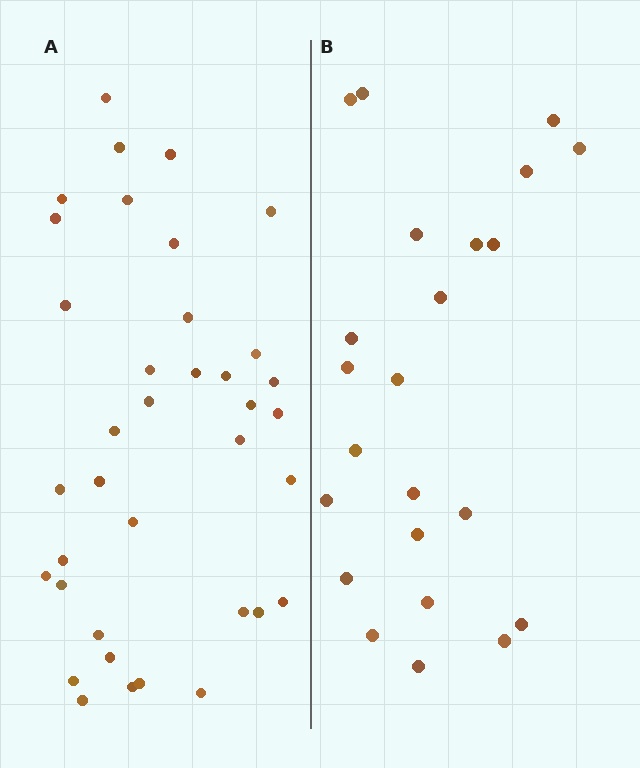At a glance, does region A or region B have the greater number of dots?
Region A (the left region) has more dots.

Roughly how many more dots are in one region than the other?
Region A has approximately 15 more dots than region B.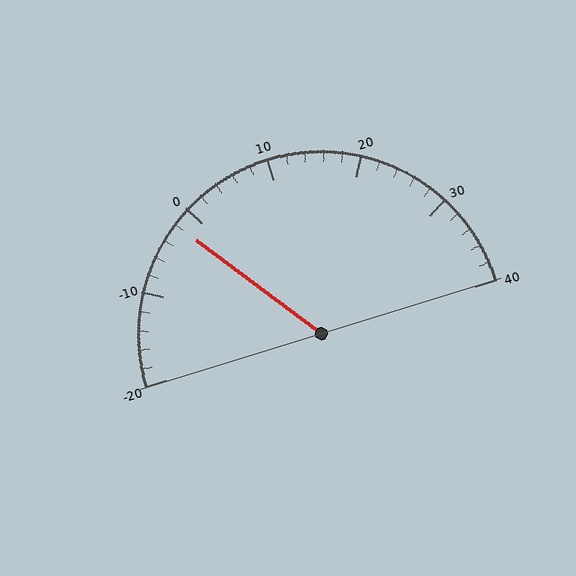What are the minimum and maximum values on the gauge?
The gauge ranges from -20 to 40.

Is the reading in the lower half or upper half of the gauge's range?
The reading is in the lower half of the range (-20 to 40).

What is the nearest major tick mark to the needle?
The nearest major tick mark is 0.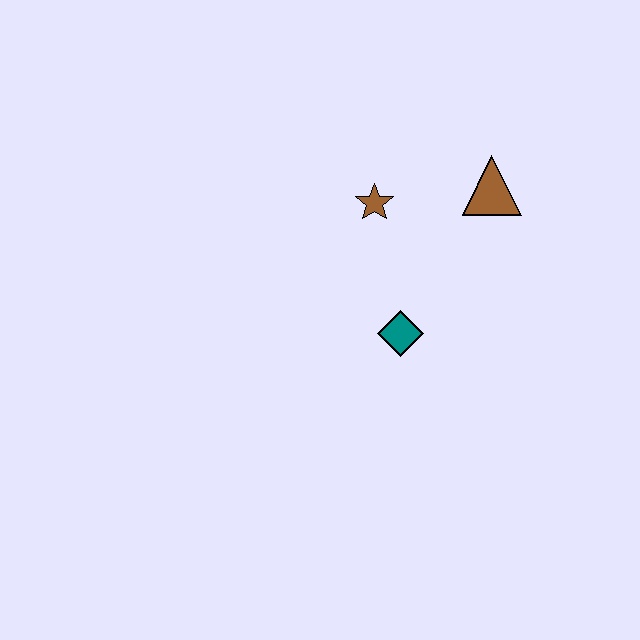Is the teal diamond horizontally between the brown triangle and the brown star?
Yes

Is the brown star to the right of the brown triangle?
No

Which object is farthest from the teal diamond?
The brown triangle is farthest from the teal diamond.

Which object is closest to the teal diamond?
The brown star is closest to the teal diamond.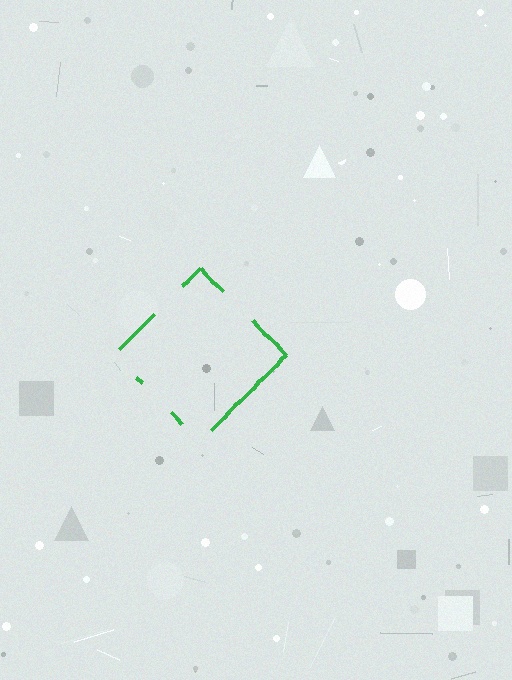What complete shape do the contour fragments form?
The contour fragments form a diamond.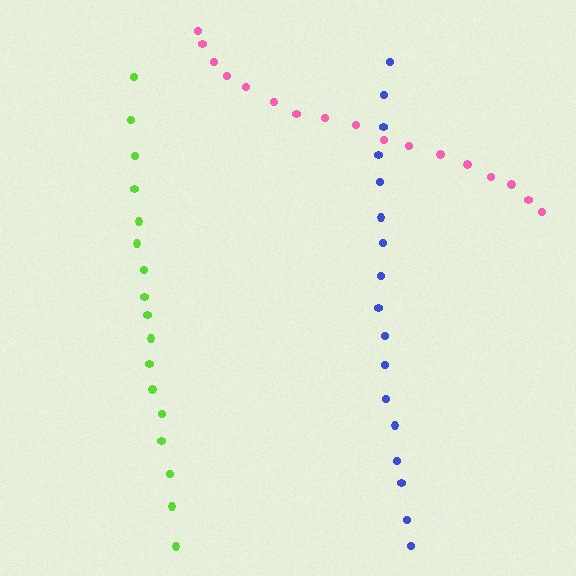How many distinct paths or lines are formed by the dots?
There are 3 distinct paths.